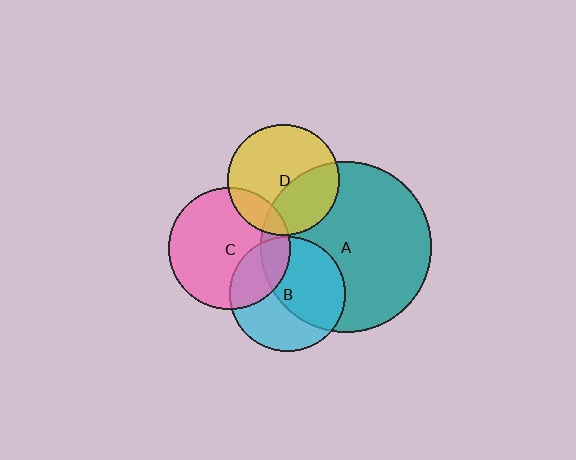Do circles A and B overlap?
Yes.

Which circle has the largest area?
Circle A (teal).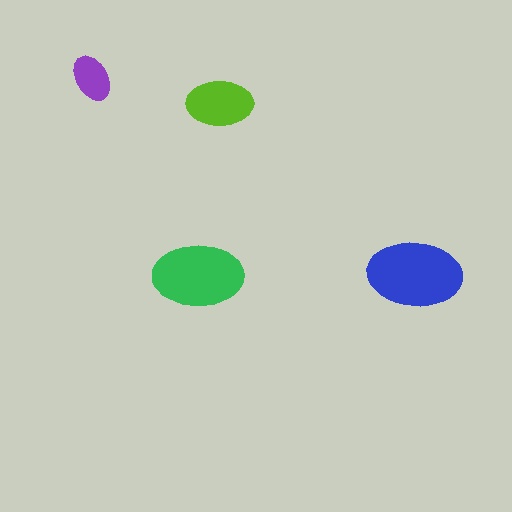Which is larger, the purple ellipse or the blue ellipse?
The blue one.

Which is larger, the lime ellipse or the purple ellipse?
The lime one.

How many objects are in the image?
There are 4 objects in the image.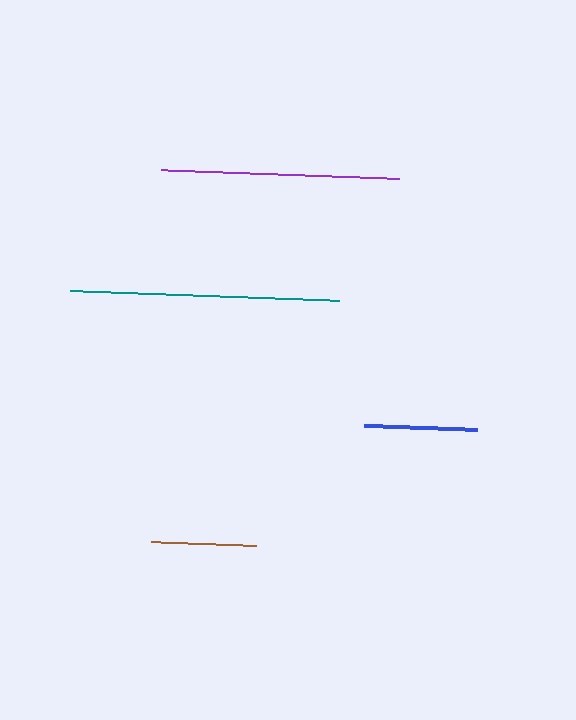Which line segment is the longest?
The teal line is the longest at approximately 269 pixels.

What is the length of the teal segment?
The teal segment is approximately 269 pixels long.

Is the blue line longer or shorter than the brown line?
The blue line is longer than the brown line.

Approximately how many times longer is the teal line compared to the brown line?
The teal line is approximately 2.6 times the length of the brown line.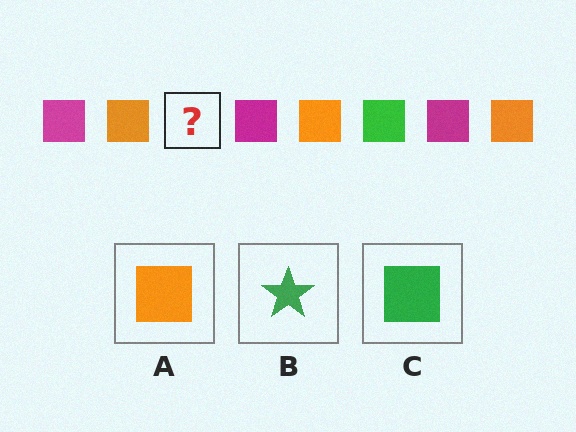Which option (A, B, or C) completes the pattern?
C.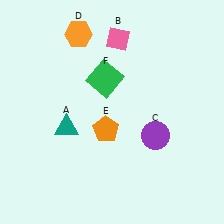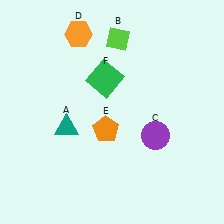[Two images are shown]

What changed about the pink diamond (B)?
In Image 1, B is pink. In Image 2, it changed to lime.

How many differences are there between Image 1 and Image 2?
There is 1 difference between the two images.